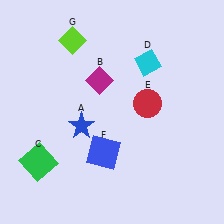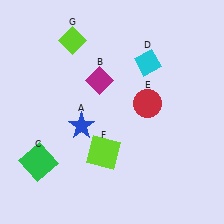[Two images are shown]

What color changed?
The square (F) changed from blue in Image 1 to lime in Image 2.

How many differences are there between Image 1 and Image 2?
There is 1 difference between the two images.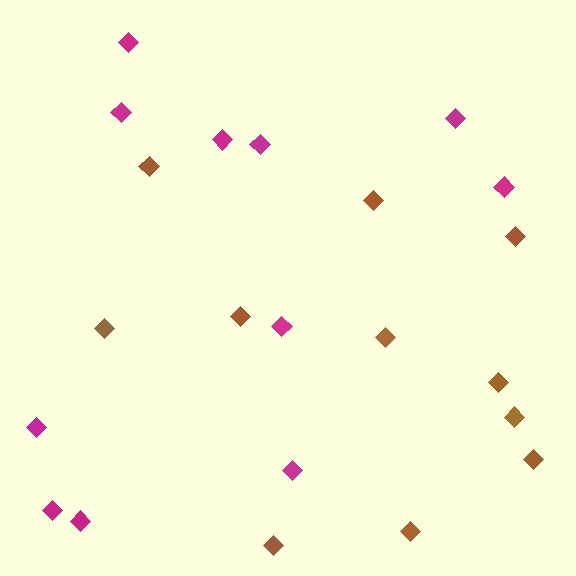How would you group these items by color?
There are 2 groups: one group of brown diamonds (11) and one group of magenta diamonds (11).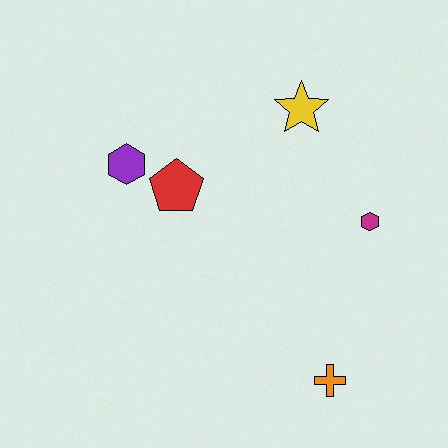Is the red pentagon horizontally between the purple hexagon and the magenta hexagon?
Yes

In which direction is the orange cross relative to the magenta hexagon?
The orange cross is below the magenta hexagon.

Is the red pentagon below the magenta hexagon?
No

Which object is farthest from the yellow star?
The orange cross is farthest from the yellow star.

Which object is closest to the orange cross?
The magenta hexagon is closest to the orange cross.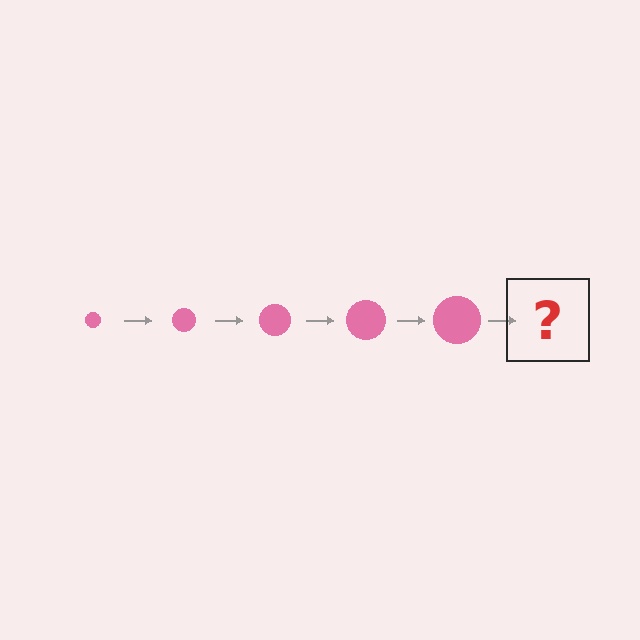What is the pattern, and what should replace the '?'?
The pattern is that the circle gets progressively larger each step. The '?' should be a pink circle, larger than the previous one.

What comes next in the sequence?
The next element should be a pink circle, larger than the previous one.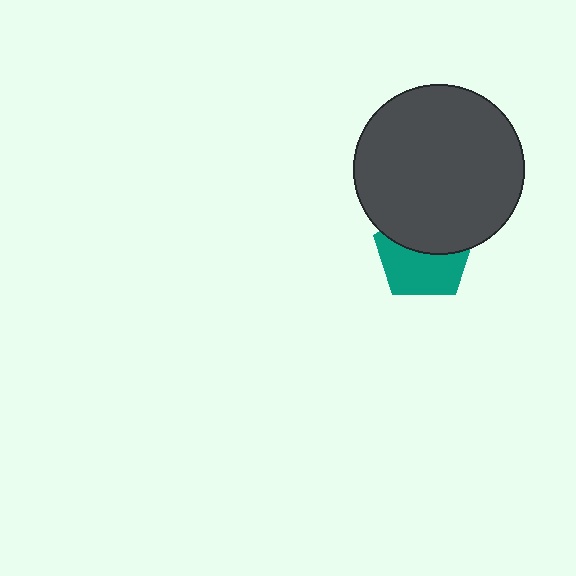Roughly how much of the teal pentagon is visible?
About half of it is visible (roughly 53%).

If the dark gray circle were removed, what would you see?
You would see the complete teal pentagon.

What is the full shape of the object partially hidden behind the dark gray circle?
The partially hidden object is a teal pentagon.